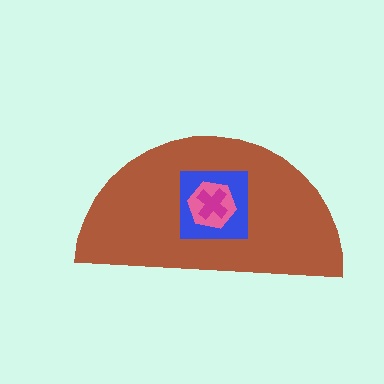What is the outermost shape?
The brown semicircle.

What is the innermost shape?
The magenta cross.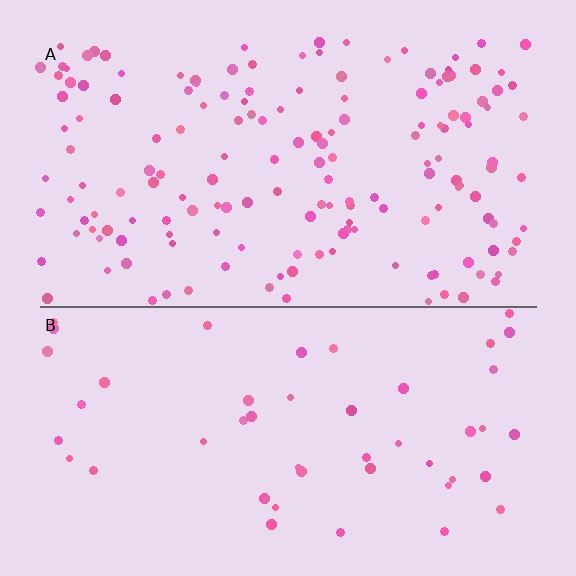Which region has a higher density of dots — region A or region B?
A (the top).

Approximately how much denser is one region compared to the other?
Approximately 3.4× — region A over region B.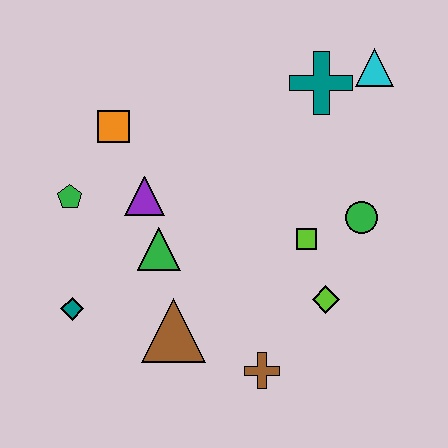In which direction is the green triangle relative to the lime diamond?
The green triangle is to the left of the lime diamond.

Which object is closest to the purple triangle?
The green triangle is closest to the purple triangle.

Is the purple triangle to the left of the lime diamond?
Yes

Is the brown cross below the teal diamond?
Yes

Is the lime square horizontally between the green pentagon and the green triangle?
No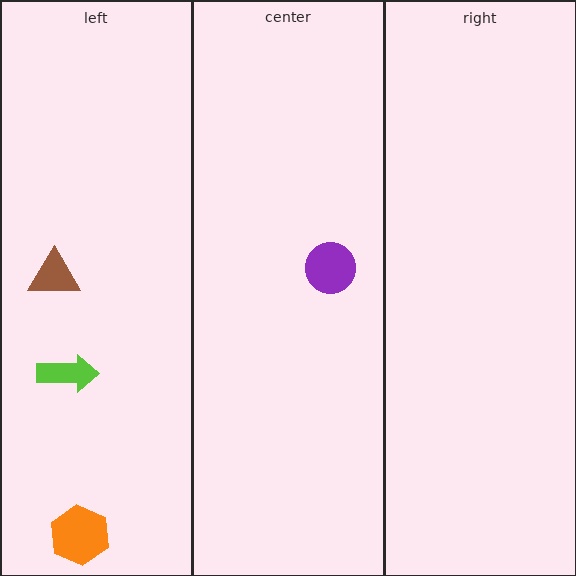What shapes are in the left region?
The orange hexagon, the lime arrow, the brown triangle.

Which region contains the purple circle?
The center region.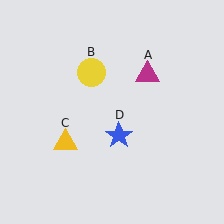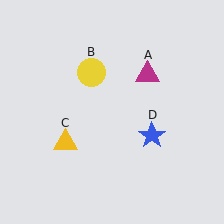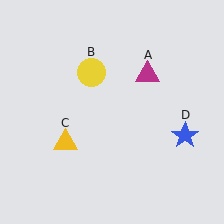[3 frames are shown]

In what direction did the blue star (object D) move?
The blue star (object D) moved right.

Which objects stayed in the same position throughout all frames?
Magenta triangle (object A) and yellow circle (object B) and yellow triangle (object C) remained stationary.